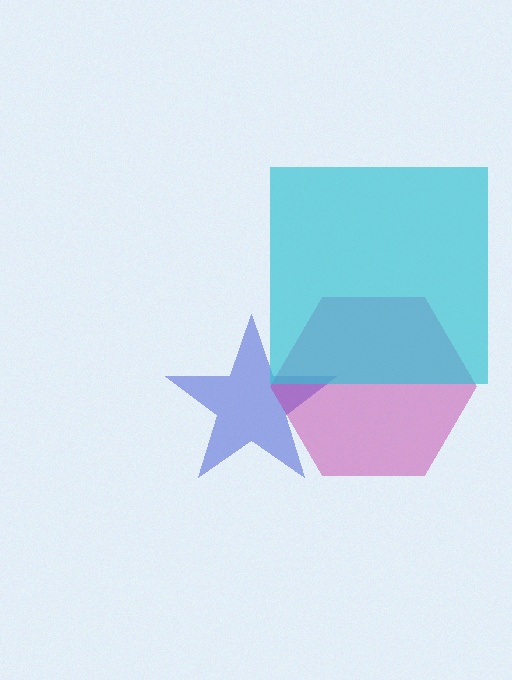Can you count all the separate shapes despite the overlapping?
Yes, there are 3 separate shapes.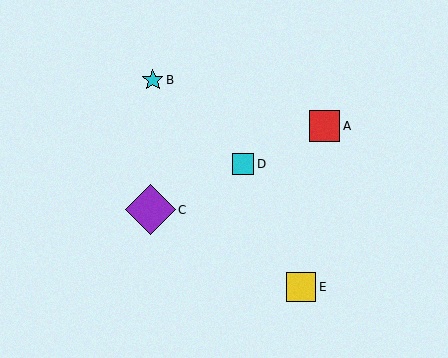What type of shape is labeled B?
Shape B is a cyan star.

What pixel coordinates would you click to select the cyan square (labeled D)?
Click at (243, 164) to select the cyan square D.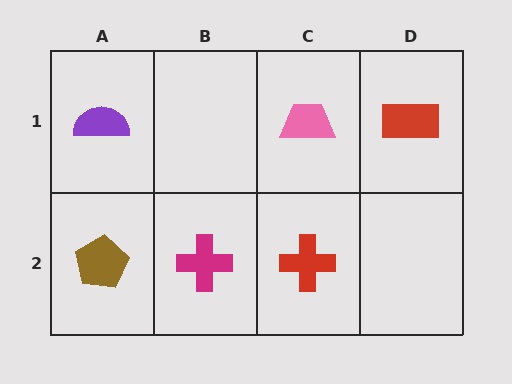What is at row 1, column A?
A purple semicircle.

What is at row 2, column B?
A magenta cross.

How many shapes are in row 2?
3 shapes.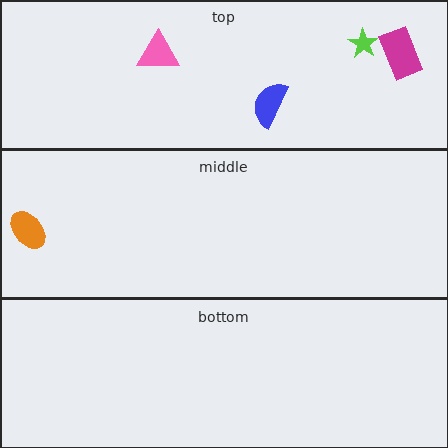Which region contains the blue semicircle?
The top region.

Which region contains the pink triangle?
The top region.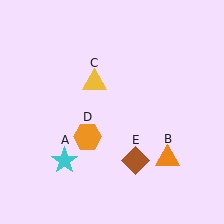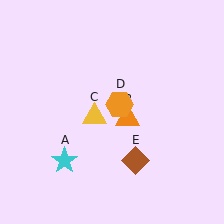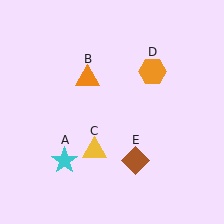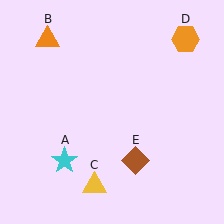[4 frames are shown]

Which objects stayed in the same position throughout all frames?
Cyan star (object A) and brown diamond (object E) remained stationary.